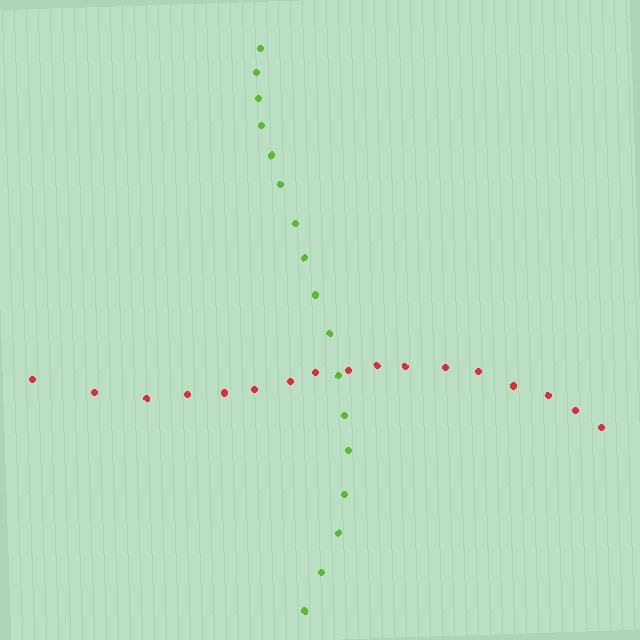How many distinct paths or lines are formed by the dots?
There are 2 distinct paths.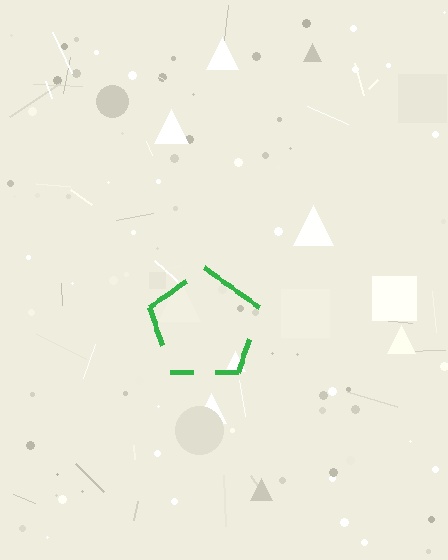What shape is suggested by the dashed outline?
The dashed outline suggests a pentagon.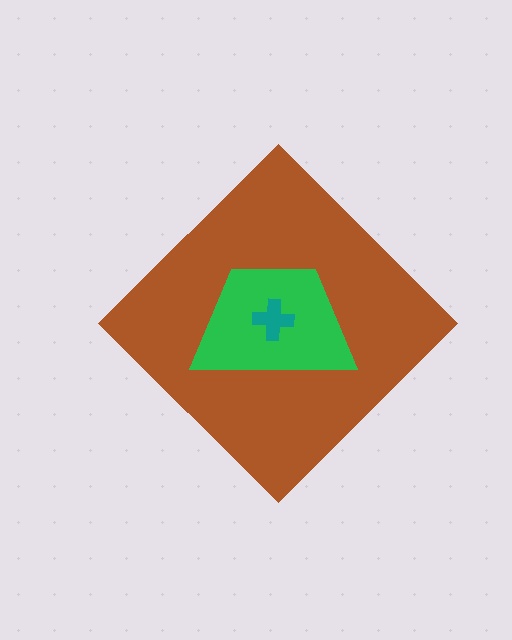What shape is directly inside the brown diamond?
The green trapezoid.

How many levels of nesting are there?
3.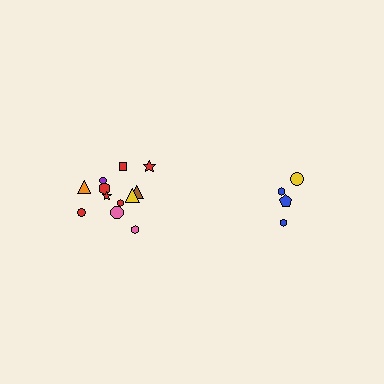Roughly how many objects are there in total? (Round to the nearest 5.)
Roughly 15 objects in total.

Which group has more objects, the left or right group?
The left group.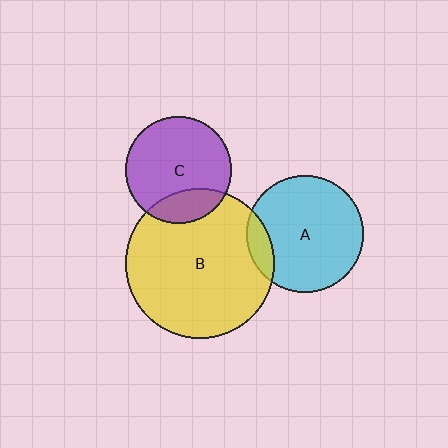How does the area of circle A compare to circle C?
Approximately 1.2 times.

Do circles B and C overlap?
Yes.